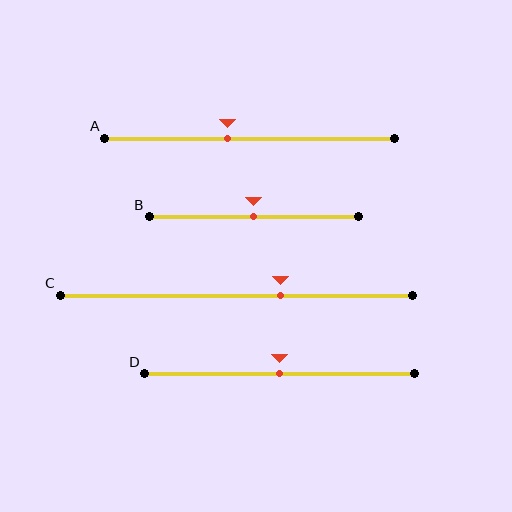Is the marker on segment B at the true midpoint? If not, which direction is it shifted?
Yes, the marker on segment B is at the true midpoint.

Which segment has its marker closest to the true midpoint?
Segment B has its marker closest to the true midpoint.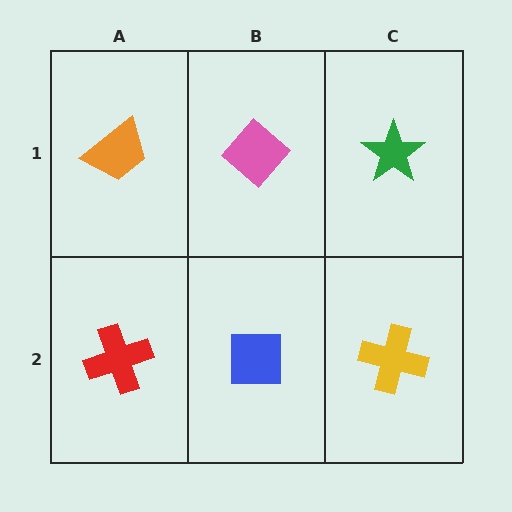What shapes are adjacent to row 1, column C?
A yellow cross (row 2, column C), a pink diamond (row 1, column B).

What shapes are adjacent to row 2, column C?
A green star (row 1, column C), a blue square (row 2, column B).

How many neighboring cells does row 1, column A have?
2.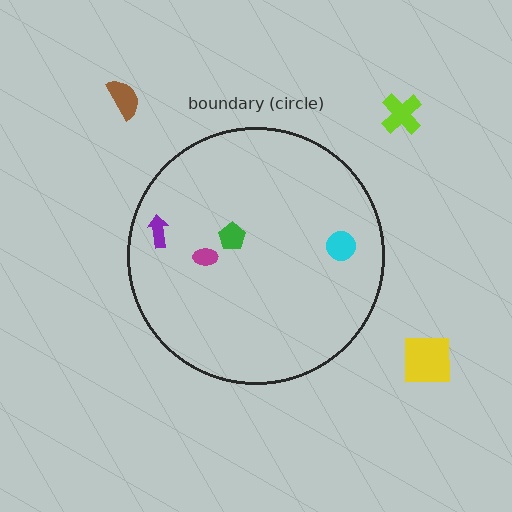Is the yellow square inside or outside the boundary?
Outside.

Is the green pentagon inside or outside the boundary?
Inside.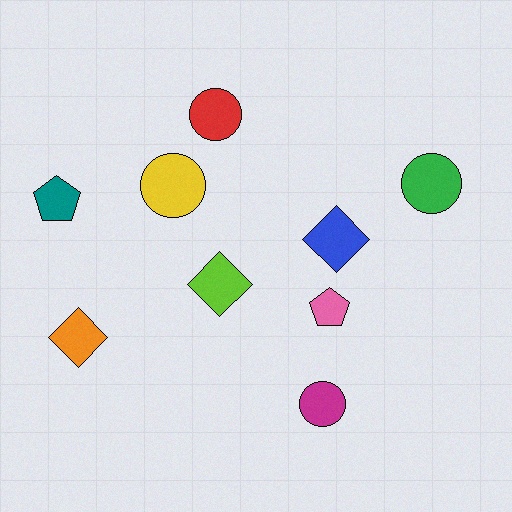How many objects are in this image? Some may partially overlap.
There are 9 objects.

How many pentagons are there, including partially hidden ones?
There are 2 pentagons.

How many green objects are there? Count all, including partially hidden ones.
There is 1 green object.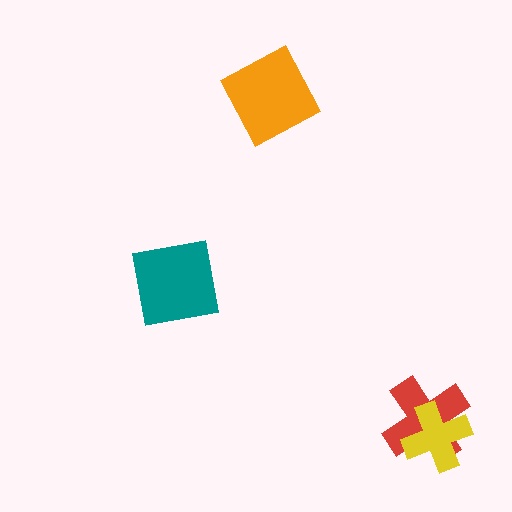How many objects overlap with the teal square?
0 objects overlap with the teal square.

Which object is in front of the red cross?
The yellow cross is in front of the red cross.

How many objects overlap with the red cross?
1 object overlaps with the red cross.